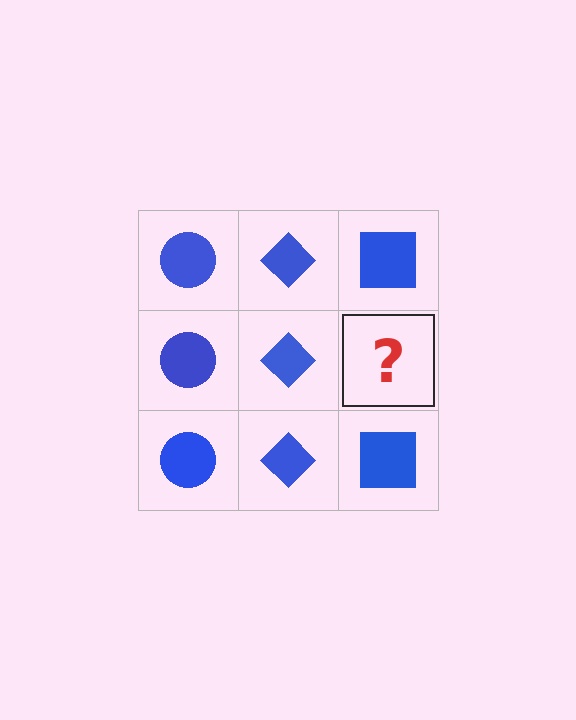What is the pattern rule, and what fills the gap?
The rule is that each column has a consistent shape. The gap should be filled with a blue square.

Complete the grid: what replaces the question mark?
The question mark should be replaced with a blue square.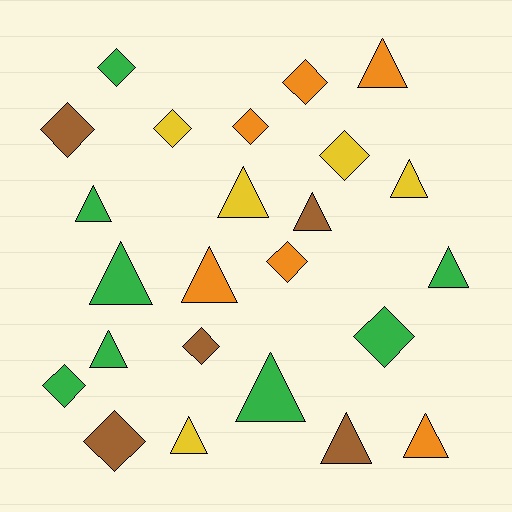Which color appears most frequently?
Green, with 8 objects.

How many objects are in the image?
There are 24 objects.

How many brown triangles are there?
There are 2 brown triangles.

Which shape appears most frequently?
Triangle, with 13 objects.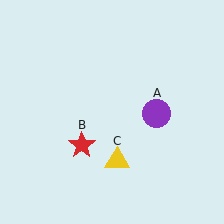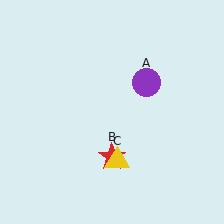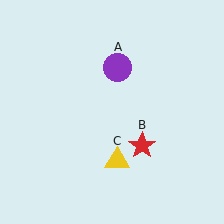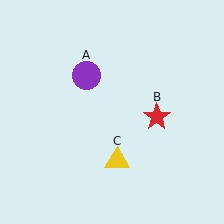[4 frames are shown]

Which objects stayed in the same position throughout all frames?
Yellow triangle (object C) remained stationary.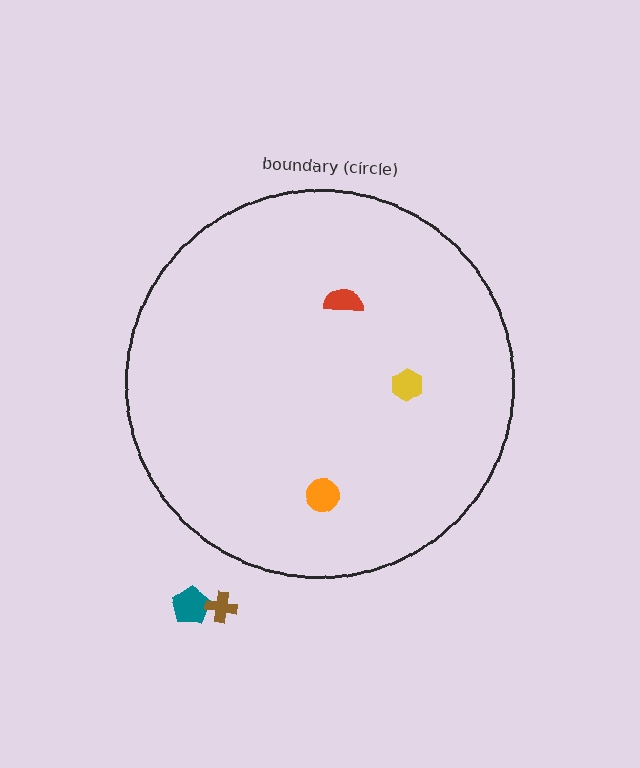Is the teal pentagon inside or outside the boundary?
Outside.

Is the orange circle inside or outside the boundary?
Inside.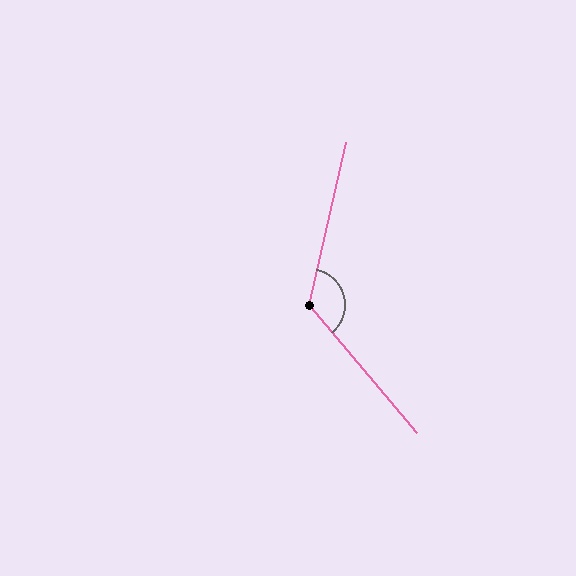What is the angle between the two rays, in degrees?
Approximately 127 degrees.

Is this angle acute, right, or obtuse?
It is obtuse.